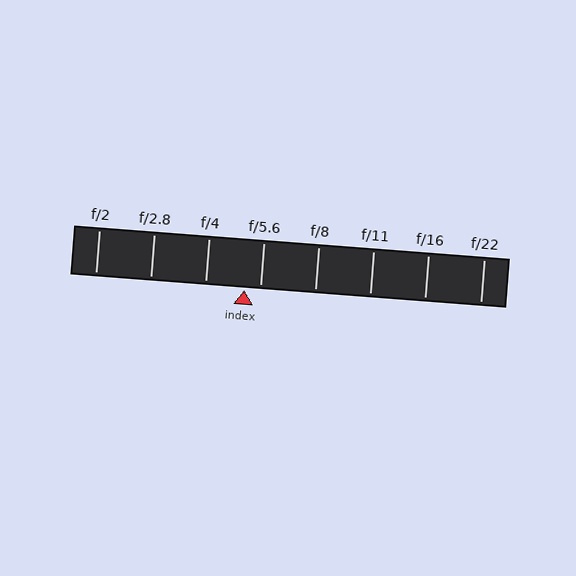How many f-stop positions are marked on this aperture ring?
There are 8 f-stop positions marked.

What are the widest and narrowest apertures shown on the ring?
The widest aperture shown is f/2 and the narrowest is f/22.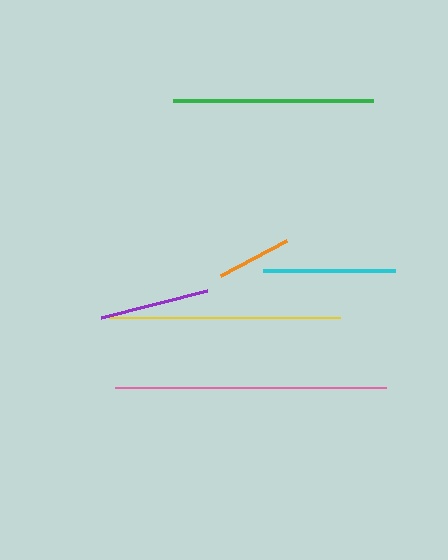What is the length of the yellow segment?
The yellow segment is approximately 230 pixels long.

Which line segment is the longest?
The pink line is the longest at approximately 271 pixels.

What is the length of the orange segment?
The orange segment is approximately 74 pixels long.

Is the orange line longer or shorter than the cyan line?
The cyan line is longer than the orange line.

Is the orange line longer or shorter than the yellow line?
The yellow line is longer than the orange line.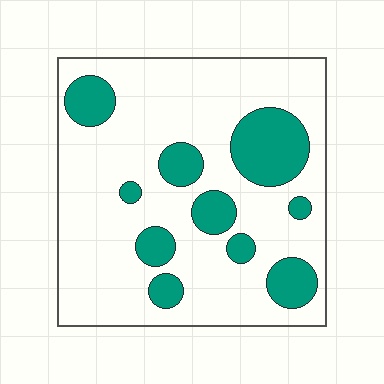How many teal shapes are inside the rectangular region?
10.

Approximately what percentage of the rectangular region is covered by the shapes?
Approximately 25%.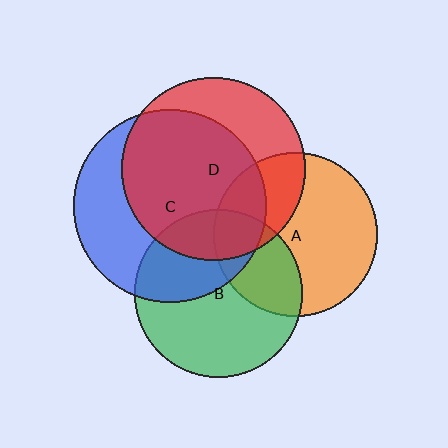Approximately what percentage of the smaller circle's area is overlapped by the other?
Approximately 20%.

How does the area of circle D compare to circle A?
Approximately 1.2 times.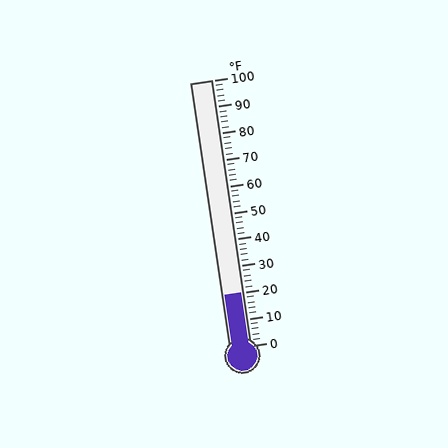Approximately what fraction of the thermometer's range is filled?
The thermometer is filled to approximately 20% of its range.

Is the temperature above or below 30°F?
The temperature is below 30°F.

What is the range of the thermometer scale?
The thermometer scale ranges from 0°F to 100°F.